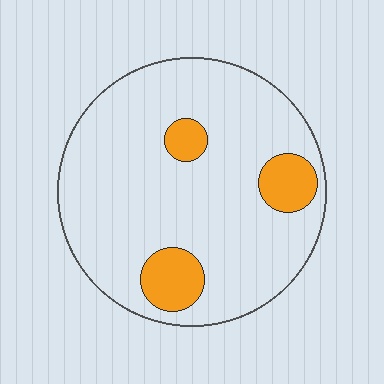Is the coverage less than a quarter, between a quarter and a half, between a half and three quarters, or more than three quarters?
Less than a quarter.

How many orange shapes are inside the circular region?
3.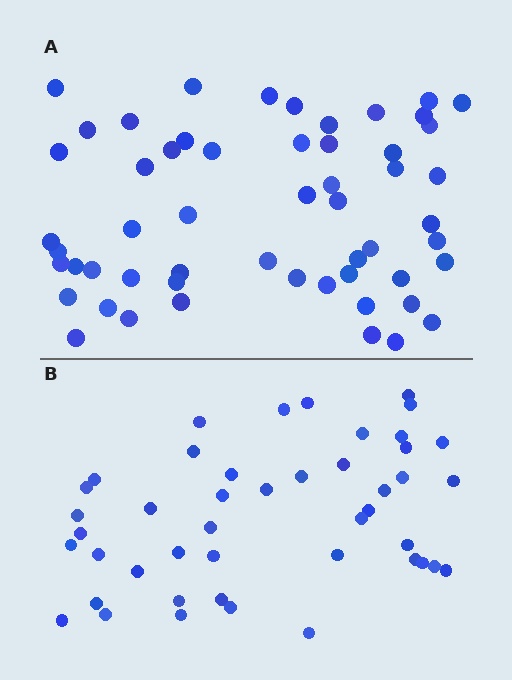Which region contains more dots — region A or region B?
Region A (the top region) has more dots.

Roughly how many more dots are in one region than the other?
Region A has roughly 10 or so more dots than region B.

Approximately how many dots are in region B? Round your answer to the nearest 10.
About 40 dots. (The exact count is 45, which rounds to 40.)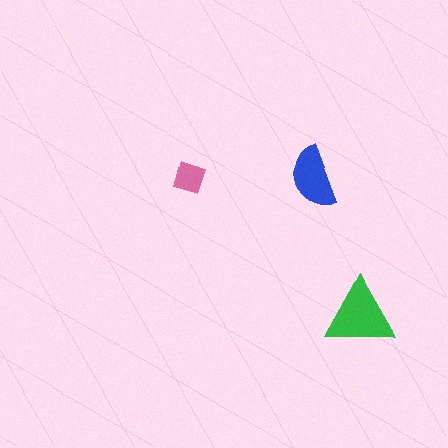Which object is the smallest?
The pink diamond.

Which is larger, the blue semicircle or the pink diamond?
The blue semicircle.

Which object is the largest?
The green triangle.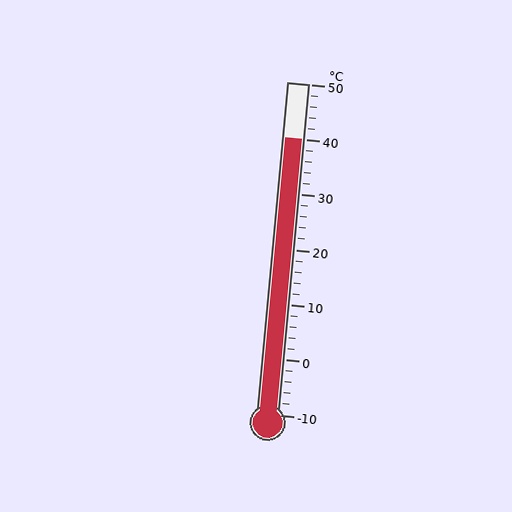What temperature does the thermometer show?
The thermometer shows approximately 40°C.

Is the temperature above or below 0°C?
The temperature is above 0°C.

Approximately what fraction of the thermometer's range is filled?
The thermometer is filled to approximately 85% of its range.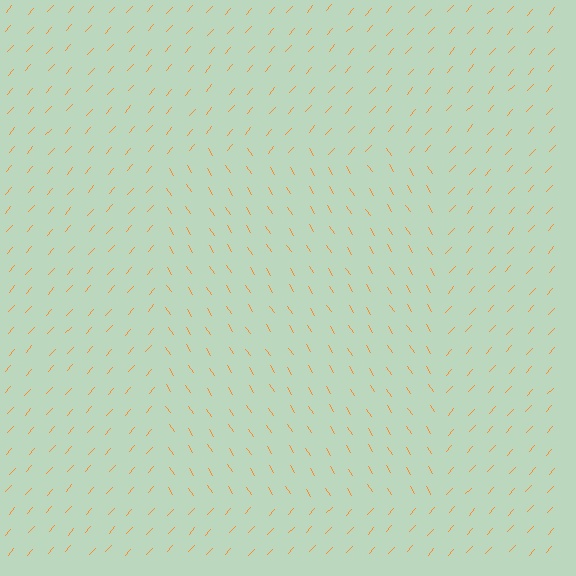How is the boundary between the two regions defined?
The boundary is defined purely by a change in line orientation (approximately 74 degrees difference). All lines are the same color and thickness.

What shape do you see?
I see a rectangle.